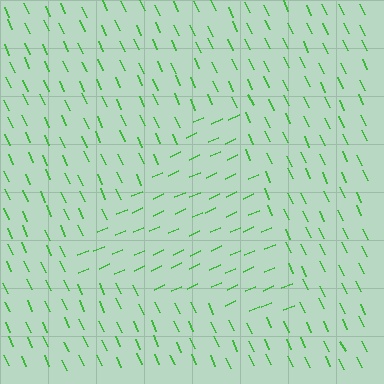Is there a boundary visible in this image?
Yes, there is a texture boundary formed by a change in line orientation.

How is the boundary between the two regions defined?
The boundary is defined purely by a change in line orientation (approximately 89 degrees difference). All lines are the same color and thickness.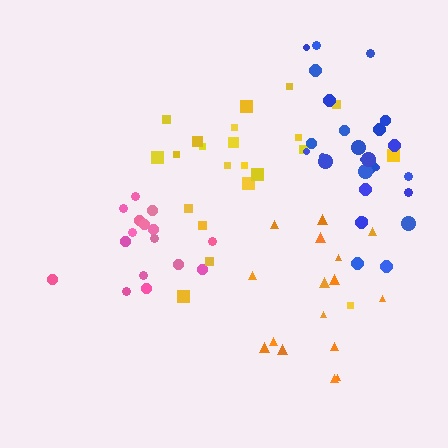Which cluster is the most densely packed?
Pink.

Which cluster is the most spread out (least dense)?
Yellow.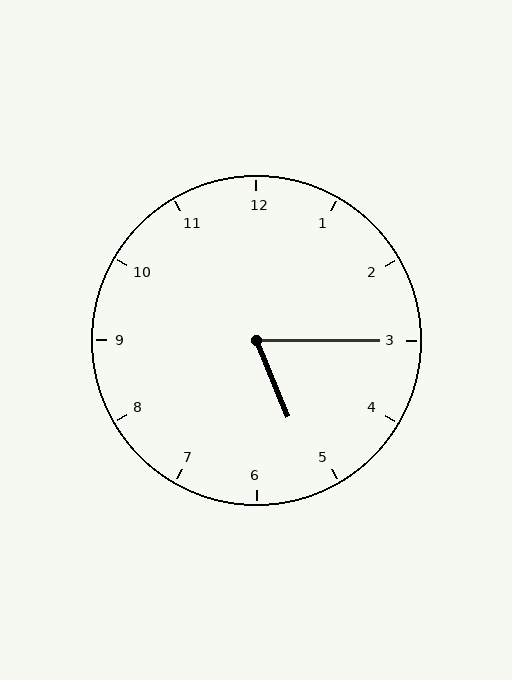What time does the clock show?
5:15.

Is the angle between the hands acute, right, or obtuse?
It is acute.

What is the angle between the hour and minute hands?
Approximately 68 degrees.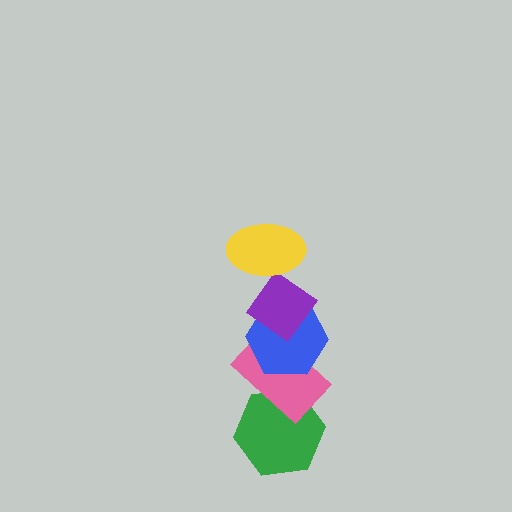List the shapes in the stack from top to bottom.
From top to bottom: the yellow ellipse, the purple diamond, the blue hexagon, the pink rectangle, the green hexagon.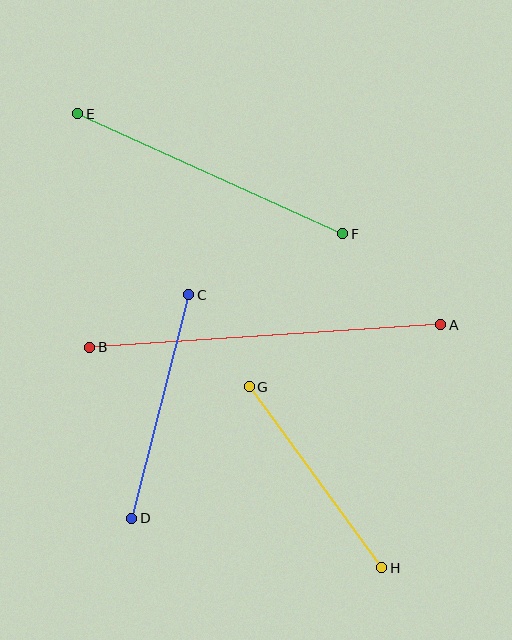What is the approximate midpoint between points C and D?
The midpoint is at approximately (160, 406) pixels.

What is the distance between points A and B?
The distance is approximately 352 pixels.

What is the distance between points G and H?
The distance is approximately 224 pixels.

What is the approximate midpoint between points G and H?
The midpoint is at approximately (315, 477) pixels.